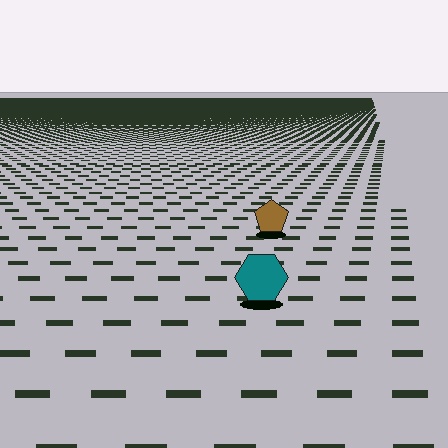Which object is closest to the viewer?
The teal hexagon is closest. The texture marks near it are larger and more spread out.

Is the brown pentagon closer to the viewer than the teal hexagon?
No. The teal hexagon is closer — you can tell from the texture gradient: the ground texture is coarser near it.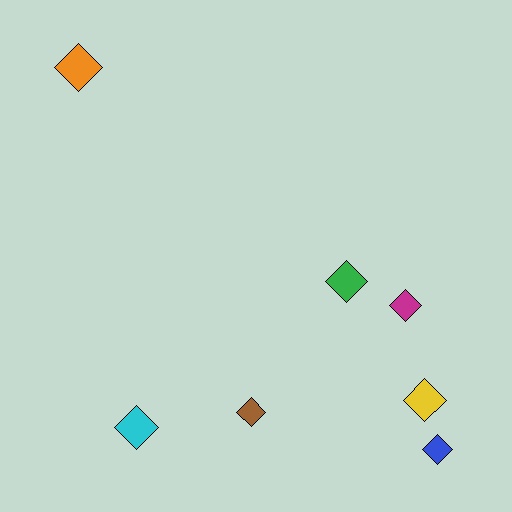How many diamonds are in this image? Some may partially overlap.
There are 7 diamonds.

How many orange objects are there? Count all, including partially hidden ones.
There is 1 orange object.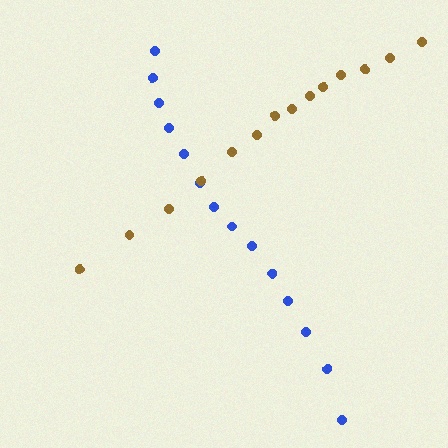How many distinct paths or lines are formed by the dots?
There are 2 distinct paths.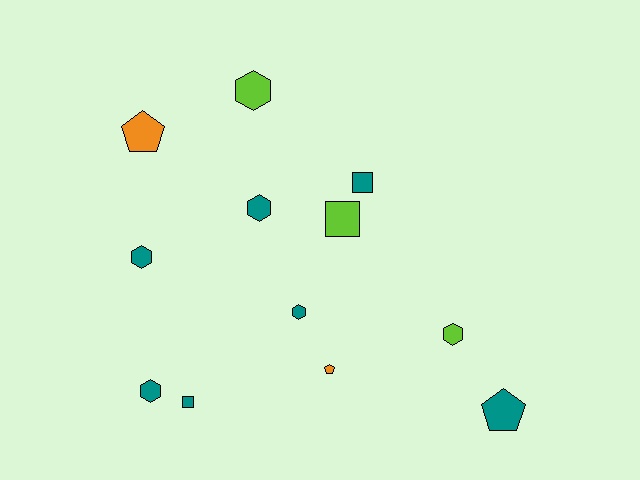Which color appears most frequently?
Teal, with 7 objects.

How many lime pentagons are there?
There are no lime pentagons.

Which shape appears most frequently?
Hexagon, with 6 objects.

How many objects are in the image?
There are 12 objects.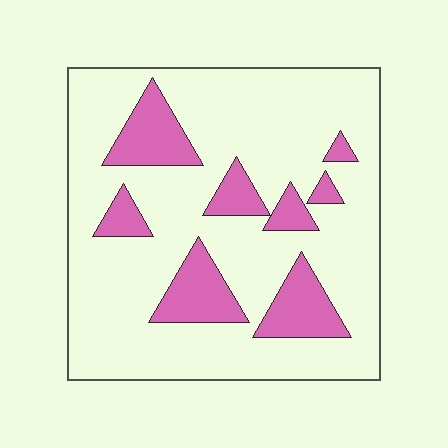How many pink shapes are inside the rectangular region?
8.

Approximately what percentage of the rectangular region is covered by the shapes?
Approximately 20%.